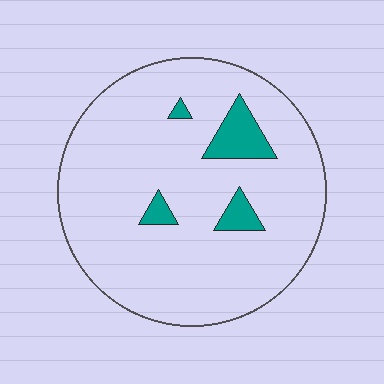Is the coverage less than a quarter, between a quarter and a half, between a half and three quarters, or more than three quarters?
Less than a quarter.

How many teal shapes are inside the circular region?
4.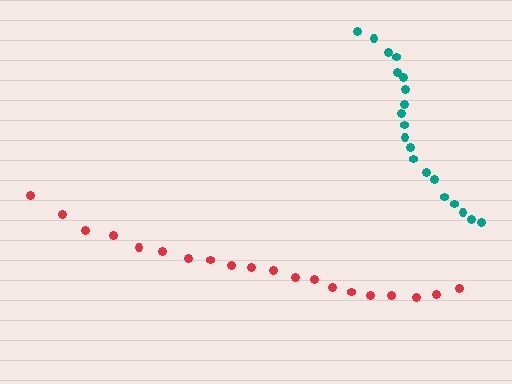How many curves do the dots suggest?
There are 2 distinct paths.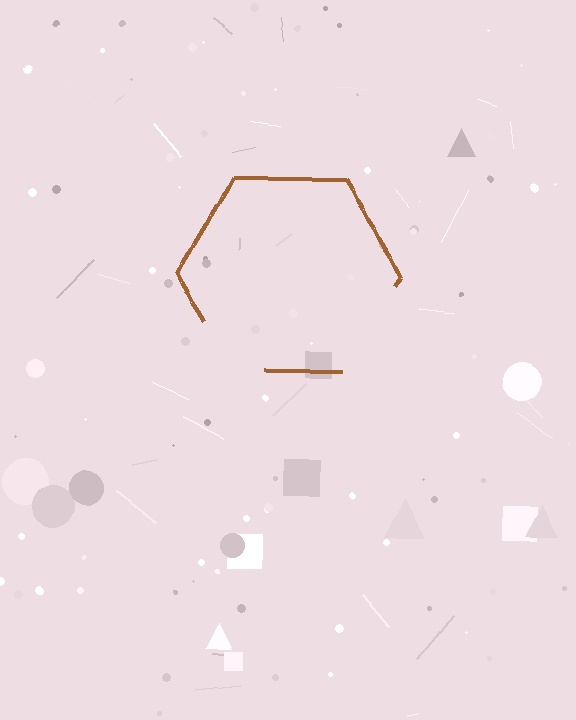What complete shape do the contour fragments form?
The contour fragments form a hexagon.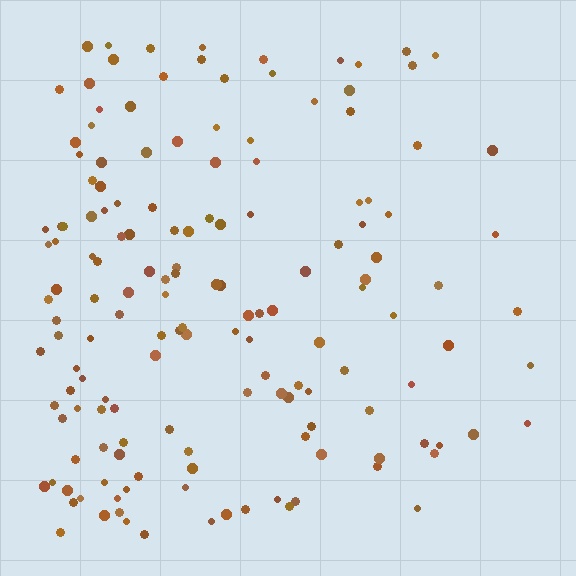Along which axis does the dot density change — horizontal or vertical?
Horizontal.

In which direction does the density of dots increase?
From right to left, with the left side densest.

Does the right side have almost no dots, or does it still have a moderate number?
Still a moderate number, just noticeably fewer than the left.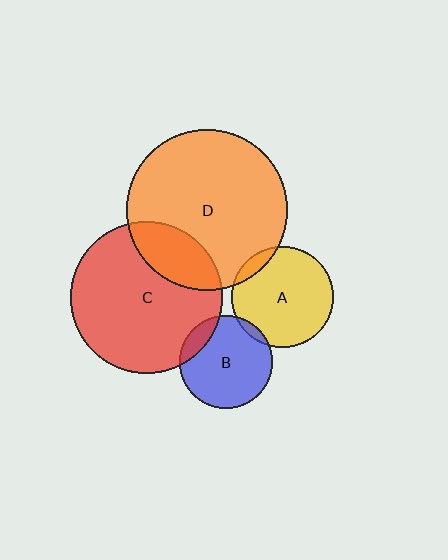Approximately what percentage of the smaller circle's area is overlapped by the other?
Approximately 20%.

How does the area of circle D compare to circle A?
Approximately 2.5 times.